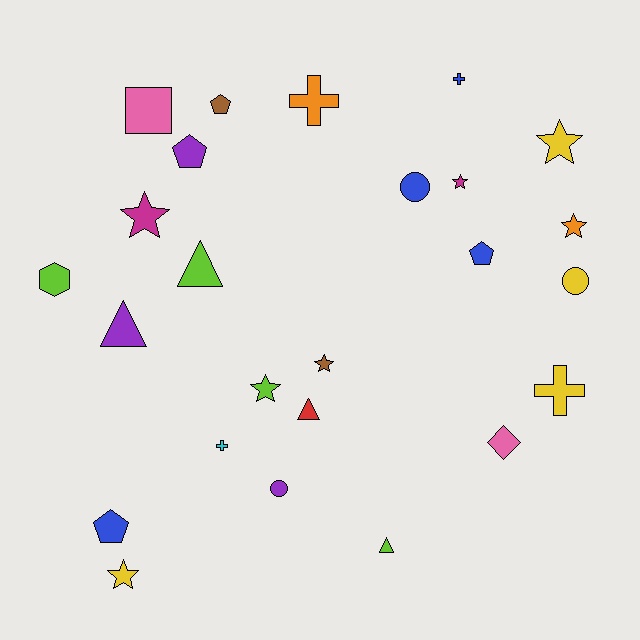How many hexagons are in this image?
There is 1 hexagon.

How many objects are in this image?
There are 25 objects.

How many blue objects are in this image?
There are 4 blue objects.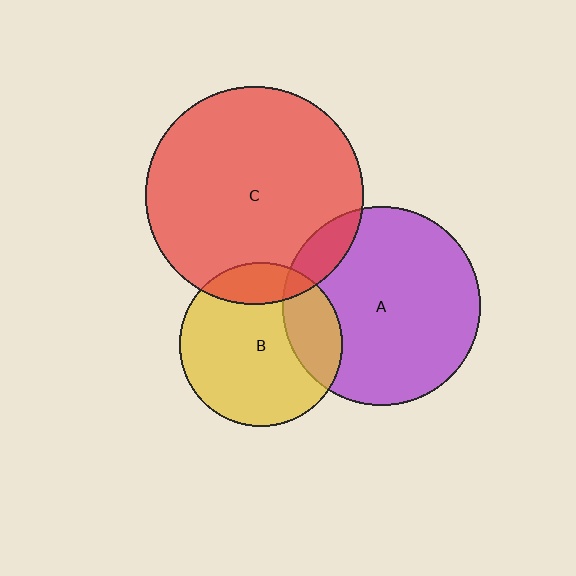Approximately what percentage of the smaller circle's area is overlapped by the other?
Approximately 25%.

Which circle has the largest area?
Circle C (red).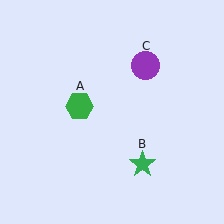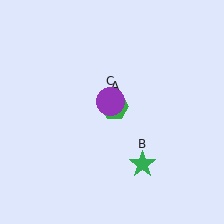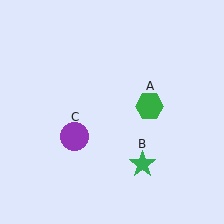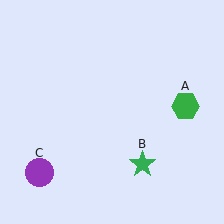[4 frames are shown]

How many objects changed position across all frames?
2 objects changed position: green hexagon (object A), purple circle (object C).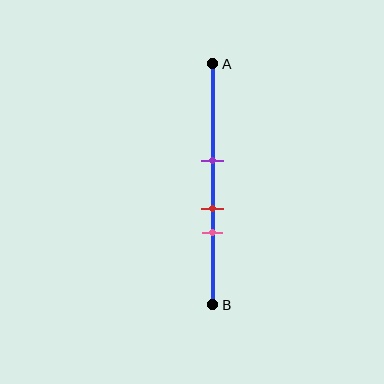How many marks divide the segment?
There are 3 marks dividing the segment.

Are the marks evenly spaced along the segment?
Yes, the marks are approximately evenly spaced.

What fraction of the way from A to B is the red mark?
The red mark is approximately 60% (0.6) of the way from A to B.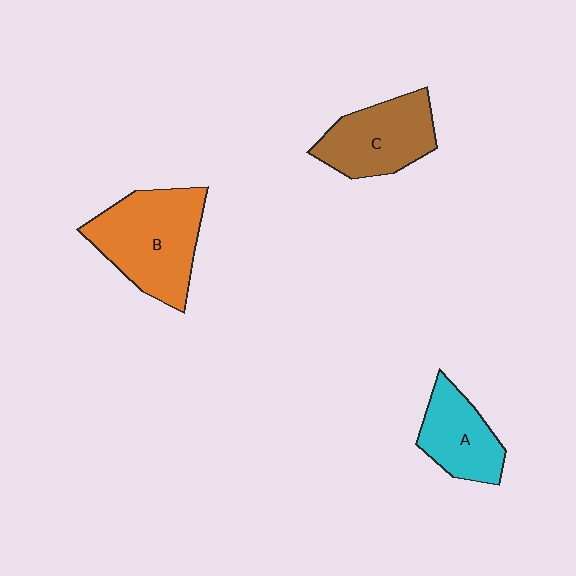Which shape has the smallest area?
Shape A (cyan).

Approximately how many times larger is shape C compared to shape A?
Approximately 1.2 times.